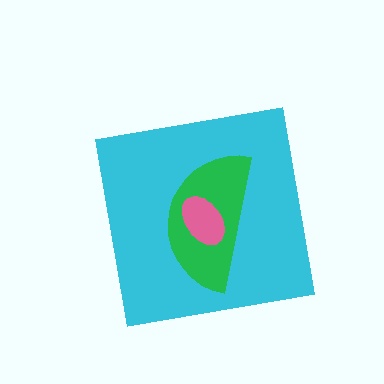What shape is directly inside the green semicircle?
The pink ellipse.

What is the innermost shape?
The pink ellipse.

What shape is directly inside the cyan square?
The green semicircle.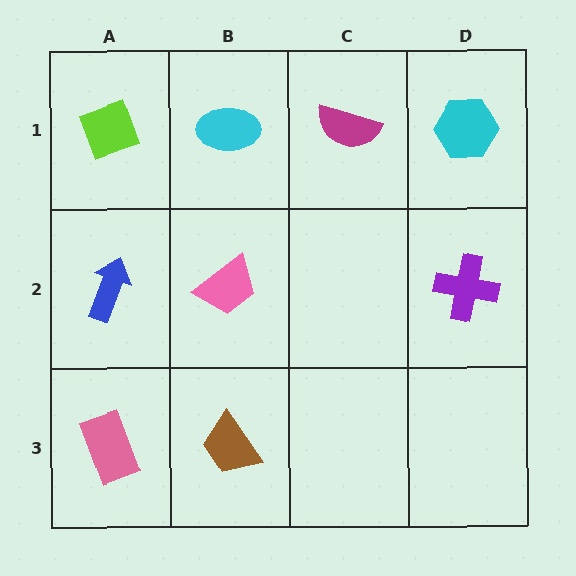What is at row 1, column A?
A lime diamond.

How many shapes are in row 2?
3 shapes.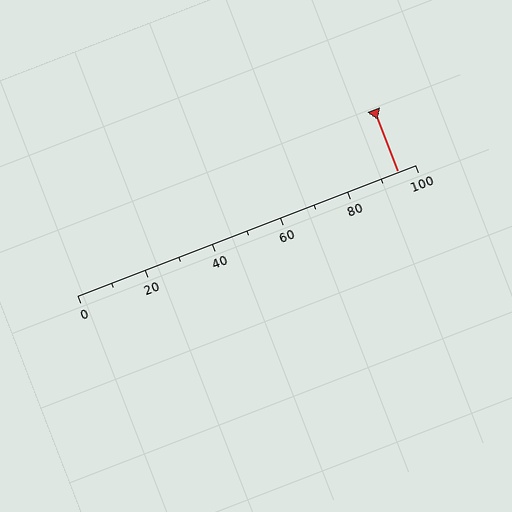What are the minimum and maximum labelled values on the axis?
The axis runs from 0 to 100.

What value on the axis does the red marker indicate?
The marker indicates approximately 95.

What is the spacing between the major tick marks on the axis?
The major ticks are spaced 20 apart.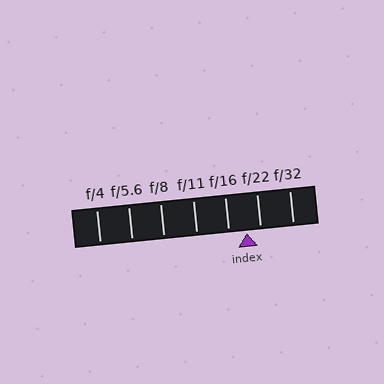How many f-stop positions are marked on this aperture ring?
There are 7 f-stop positions marked.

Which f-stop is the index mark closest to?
The index mark is closest to f/22.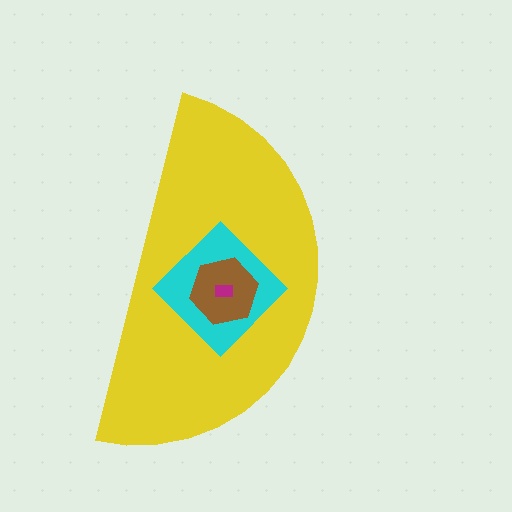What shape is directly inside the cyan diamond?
The brown hexagon.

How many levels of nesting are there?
4.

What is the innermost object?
The magenta rectangle.